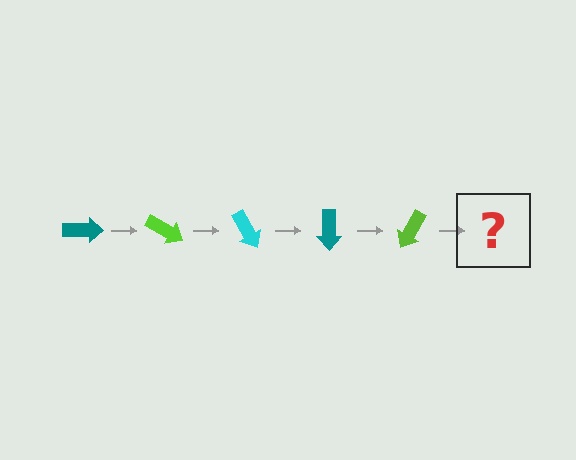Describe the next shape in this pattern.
It should be a cyan arrow, rotated 150 degrees from the start.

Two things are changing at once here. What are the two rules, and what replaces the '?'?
The two rules are that it rotates 30 degrees each step and the color cycles through teal, lime, and cyan. The '?' should be a cyan arrow, rotated 150 degrees from the start.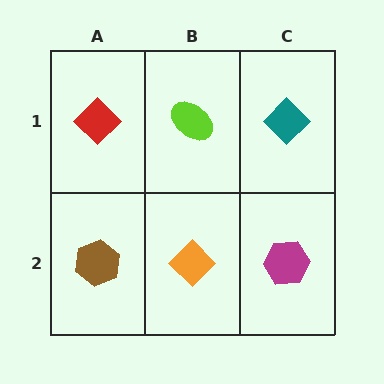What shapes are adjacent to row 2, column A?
A red diamond (row 1, column A), an orange diamond (row 2, column B).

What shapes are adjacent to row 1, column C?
A magenta hexagon (row 2, column C), a lime ellipse (row 1, column B).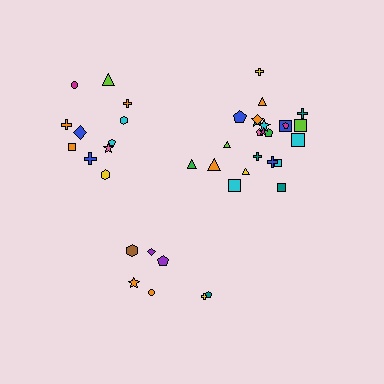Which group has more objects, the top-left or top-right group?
The top-right group.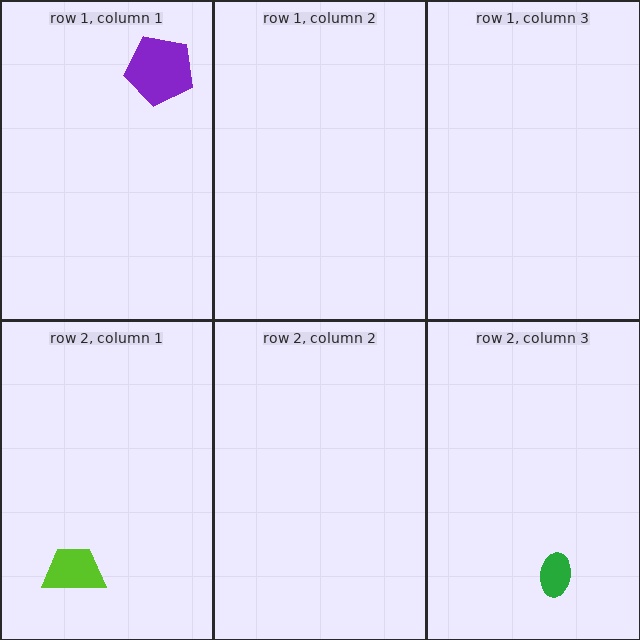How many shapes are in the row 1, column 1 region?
1.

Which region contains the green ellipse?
The row 2, column 3 region.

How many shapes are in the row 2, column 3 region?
1.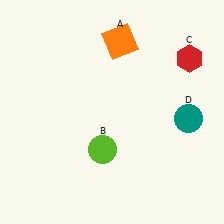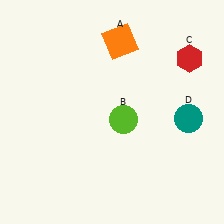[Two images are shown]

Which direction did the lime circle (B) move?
The lime circle (B) moved up.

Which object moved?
The lime circle (B) moved up.